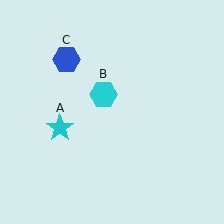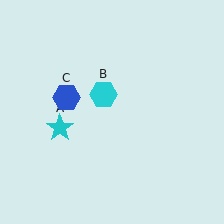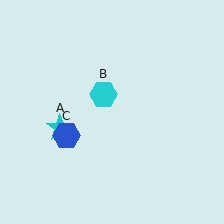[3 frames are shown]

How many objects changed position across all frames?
1 object changed position: blue hexagon (object C).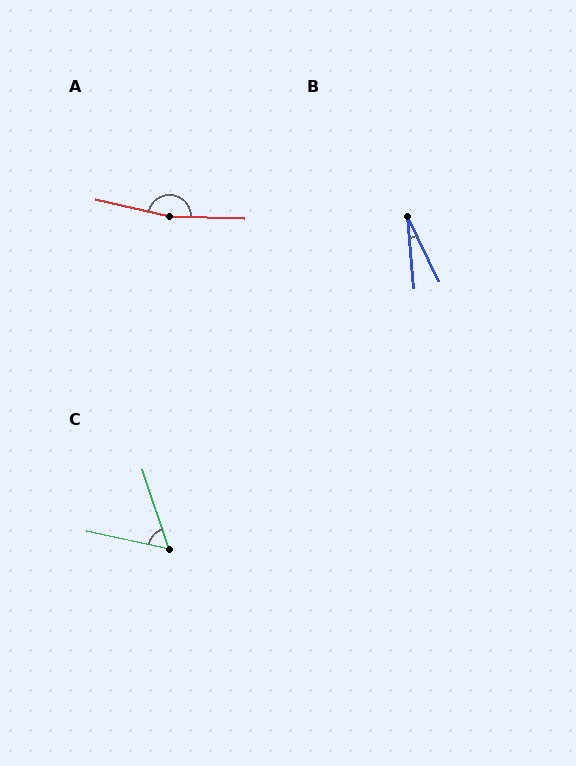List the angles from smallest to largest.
B (21°), C (60°), A (169°).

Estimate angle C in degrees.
Approximately 60 degrees.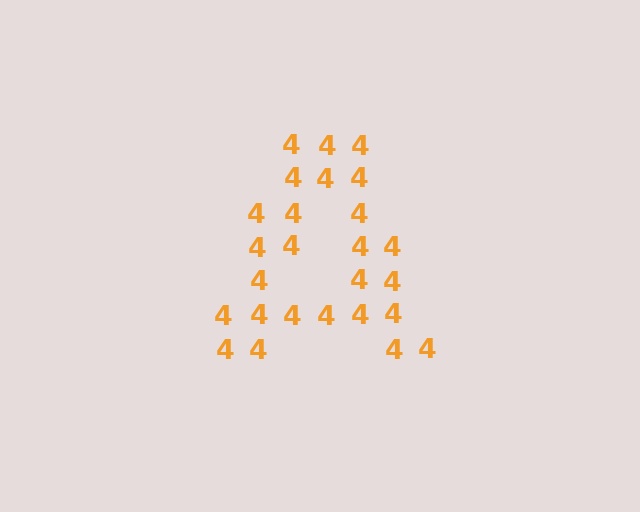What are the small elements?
The small elements are digit 4's.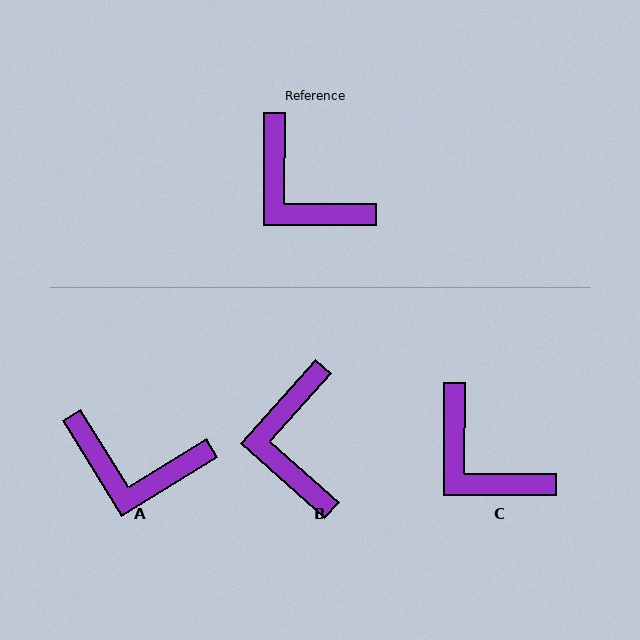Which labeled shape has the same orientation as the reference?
C.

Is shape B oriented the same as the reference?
No, it is off by about 41 degrees.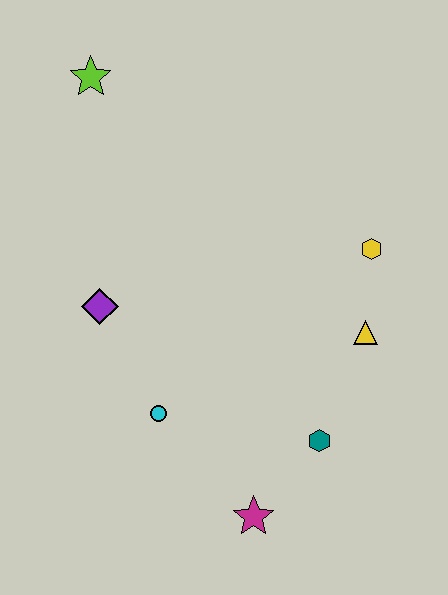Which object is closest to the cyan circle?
The purple diamond is closest to the cyan circle.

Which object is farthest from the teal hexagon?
The lime star is farthest from the teal hexagon.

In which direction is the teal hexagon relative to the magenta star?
The teal hexagon is above the magenta star.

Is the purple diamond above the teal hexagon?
Yes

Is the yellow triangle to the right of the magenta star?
Yes